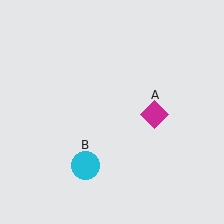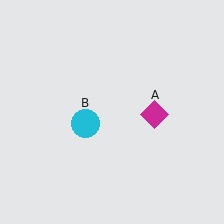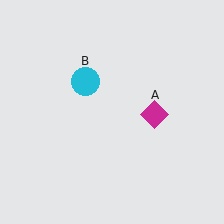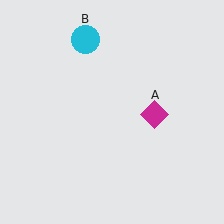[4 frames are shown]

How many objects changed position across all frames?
1 object changed position: cyan circle (object B).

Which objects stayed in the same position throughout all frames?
Magenta diamond (object A) remained stationary.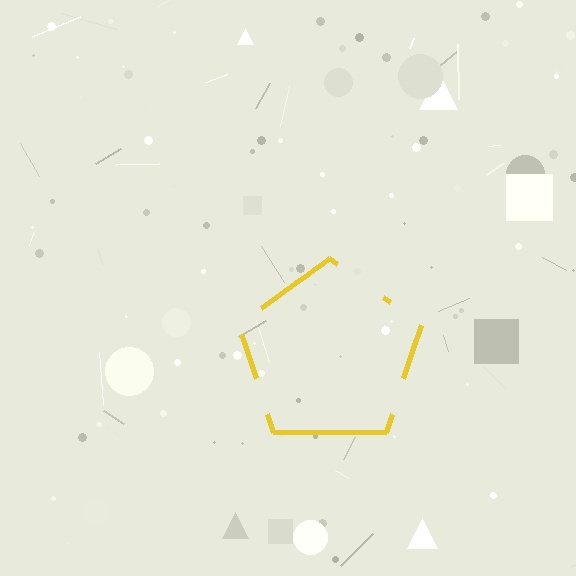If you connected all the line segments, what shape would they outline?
They would outline a pentagon.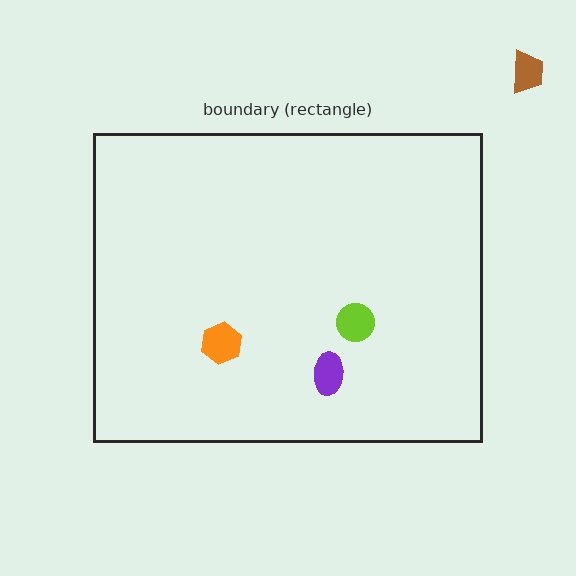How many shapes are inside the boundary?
3 inside, 1 outside.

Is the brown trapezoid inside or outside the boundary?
Outside.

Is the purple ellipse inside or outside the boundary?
Inside.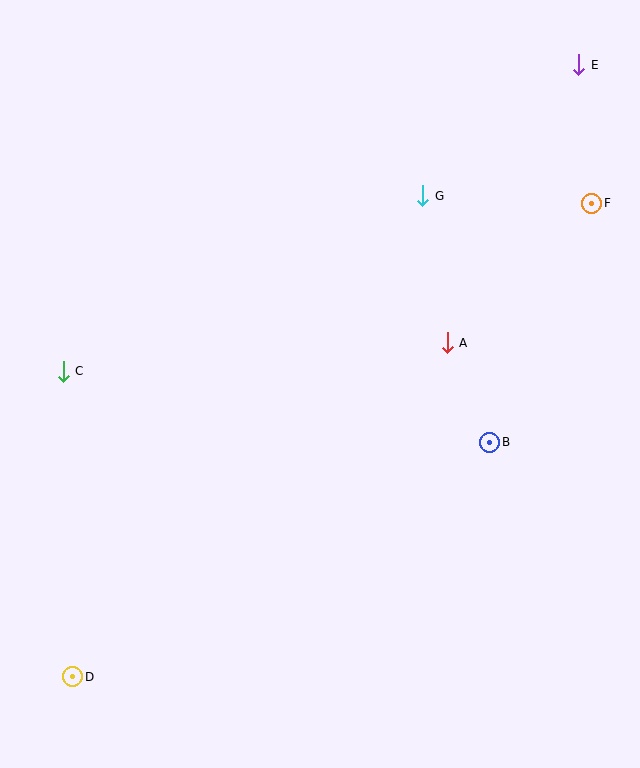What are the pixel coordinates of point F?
Point F is at (592, 203).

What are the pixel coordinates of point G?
Point G is at (423, 196).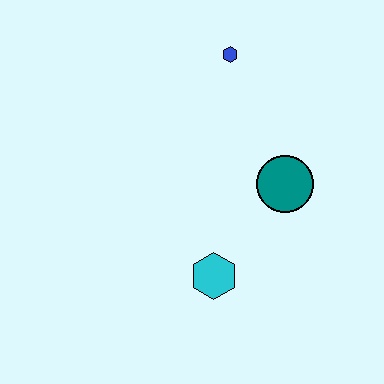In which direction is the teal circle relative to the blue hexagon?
The teal circle is below the blue hexagon.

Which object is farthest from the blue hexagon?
The cyan hexagon is farthest from the blue hexagon.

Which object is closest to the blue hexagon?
The teal circle is closest to the blue hexagon.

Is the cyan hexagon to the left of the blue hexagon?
Yes